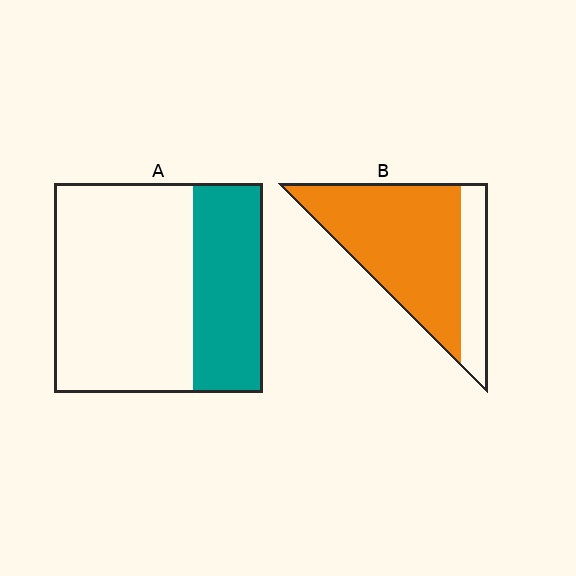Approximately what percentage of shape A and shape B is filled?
A is approximately 35% and B is approximately 75%.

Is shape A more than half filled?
No.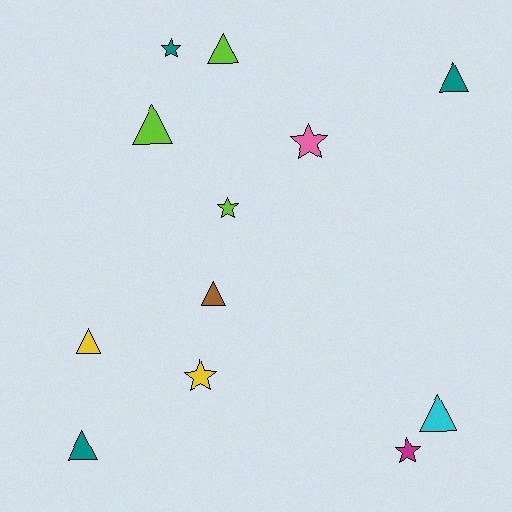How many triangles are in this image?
There are 7 triangles.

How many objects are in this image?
There are 12 objects.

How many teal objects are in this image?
There are 3 teal objects.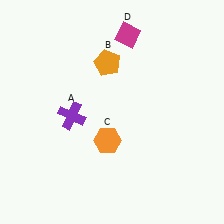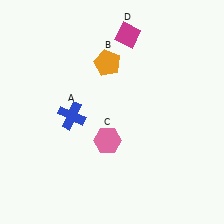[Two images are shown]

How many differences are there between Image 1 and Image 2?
There are 2 differences between the two images.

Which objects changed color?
A changed from purple to blue. C changed from orange to pink.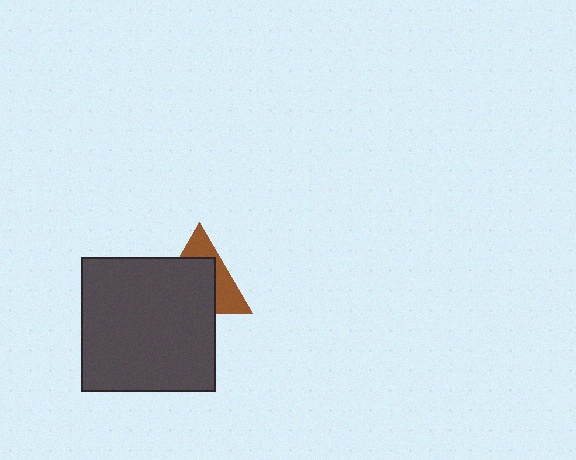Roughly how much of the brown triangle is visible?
A small part of it is visible (roughly 40%).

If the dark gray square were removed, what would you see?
You would see the complete brown triangle.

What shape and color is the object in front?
The object in front is a dark gray square.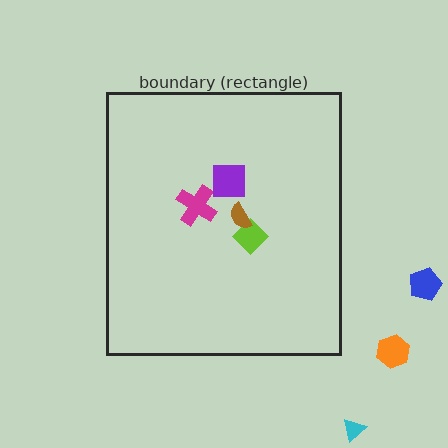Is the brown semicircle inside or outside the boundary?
Inside.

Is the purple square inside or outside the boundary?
Inside.